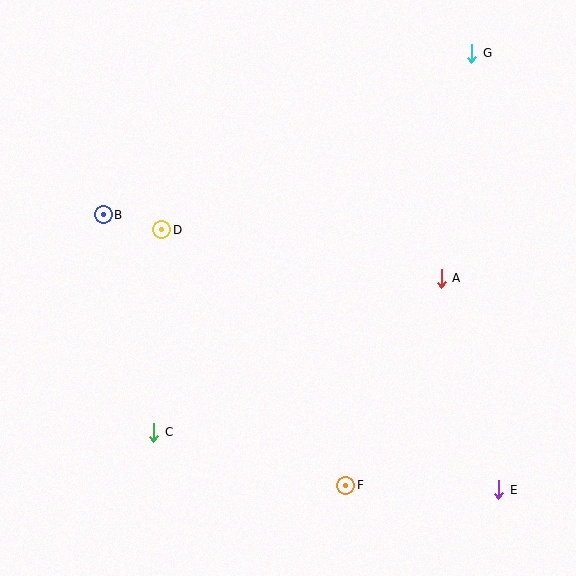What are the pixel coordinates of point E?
Point E is at (499, 490).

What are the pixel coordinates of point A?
Point A is at (441, 278).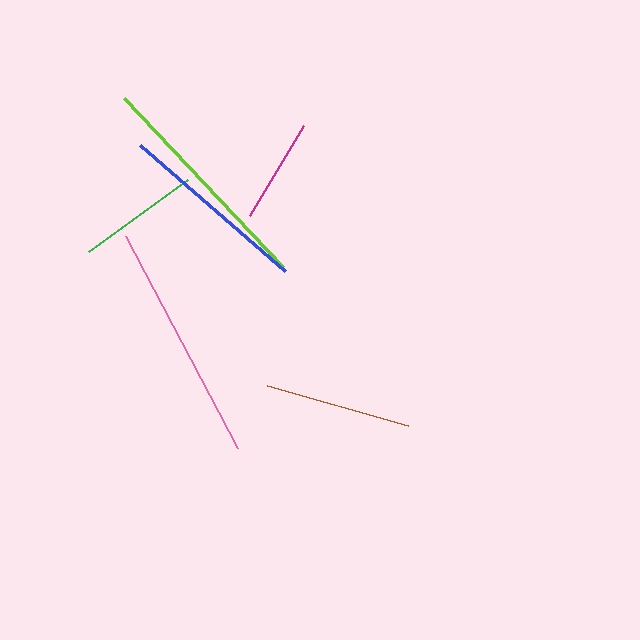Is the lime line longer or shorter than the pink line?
The pink line is longer than the lime line.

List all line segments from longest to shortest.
From longest to shortest: pink, lime, blue, brown, green, magenta.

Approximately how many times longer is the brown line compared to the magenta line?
The brown line is approximately 1.4 times the length of the magenta line.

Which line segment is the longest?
The pink line is the longest at approximately 240 pixels.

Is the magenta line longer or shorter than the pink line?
The pink line is longer than the magenta line.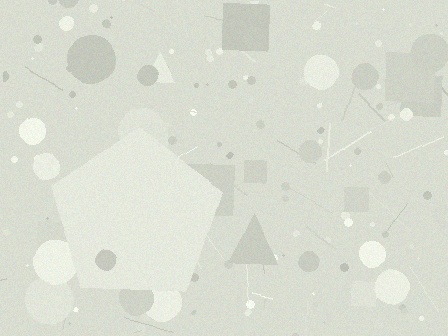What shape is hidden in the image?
A pentagon is hidden in the image.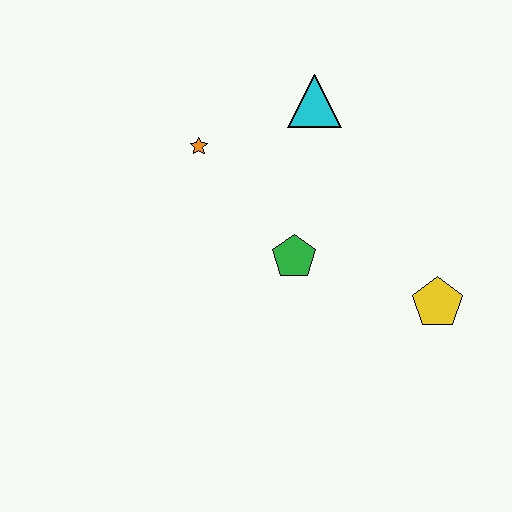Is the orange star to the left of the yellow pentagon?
Yes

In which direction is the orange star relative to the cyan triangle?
The orange star is to the left of the cyan triangle.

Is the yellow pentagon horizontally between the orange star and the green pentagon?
No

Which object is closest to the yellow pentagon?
The green pentagon is closest to the yellow pentagon.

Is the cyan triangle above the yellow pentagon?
Yes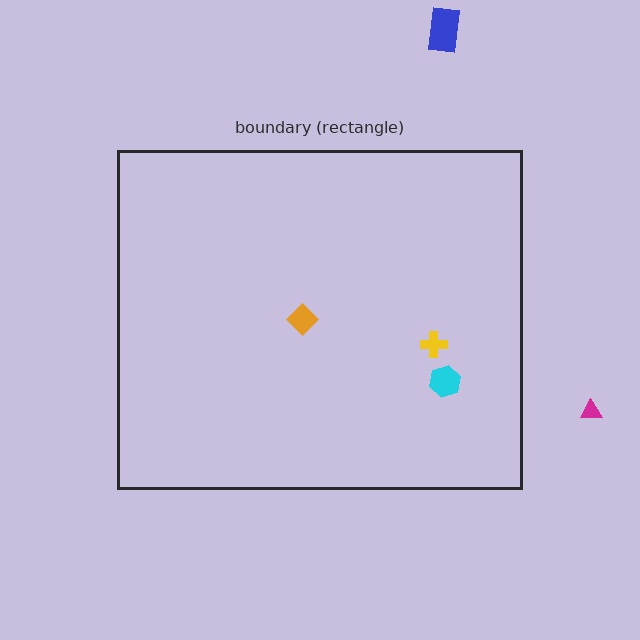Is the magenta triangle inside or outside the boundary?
Outside.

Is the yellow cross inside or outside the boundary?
Inside.